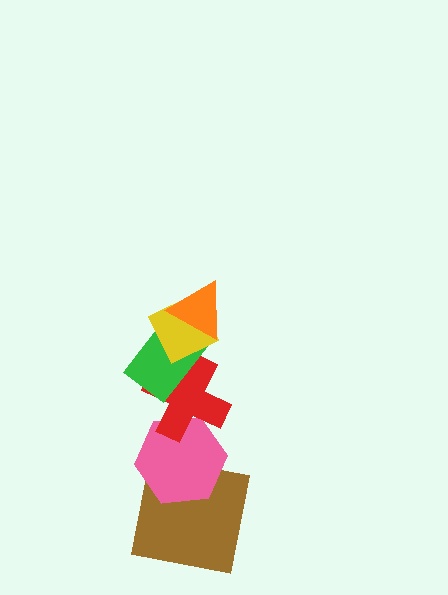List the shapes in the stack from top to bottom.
From top to bottom: the orange triangle, the yellow diamond, the green rectangle, the red cross, the pink hexagon, the brown square.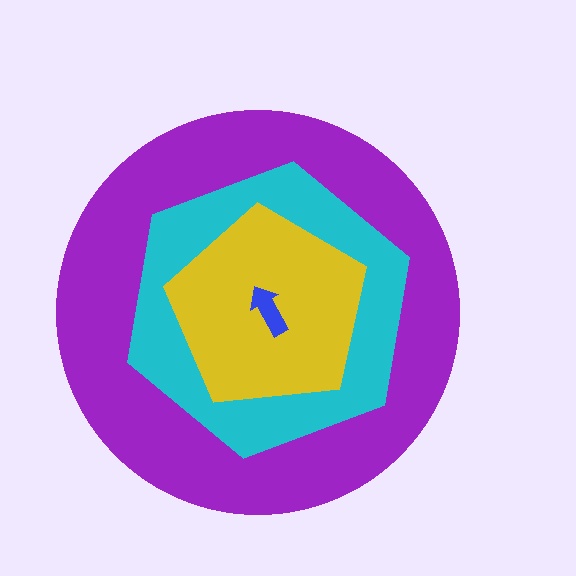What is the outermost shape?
The purple circle.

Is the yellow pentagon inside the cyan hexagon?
Yes.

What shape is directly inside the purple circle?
The cyan hexagon.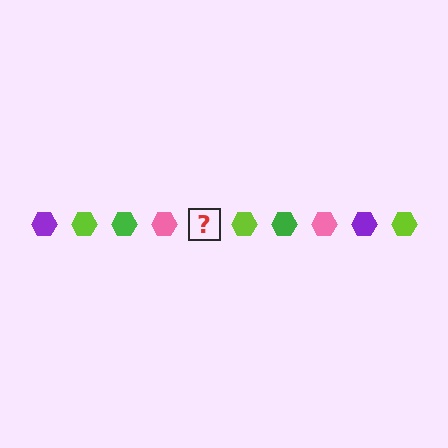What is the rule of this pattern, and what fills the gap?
The rule is that the pattern cycles through purple, lime, green, pink hexagons. The gap should be filled with a purple hexagon.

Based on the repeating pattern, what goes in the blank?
The blank should be a purple hexagon.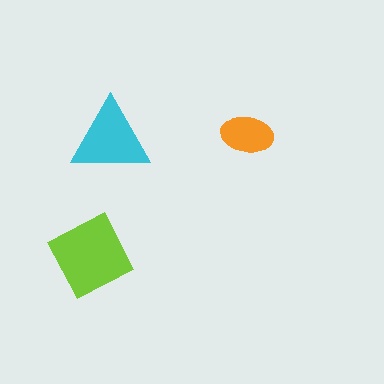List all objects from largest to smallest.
The lime square, the cyan triangle, the orange ellipse.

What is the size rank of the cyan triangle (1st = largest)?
2nd.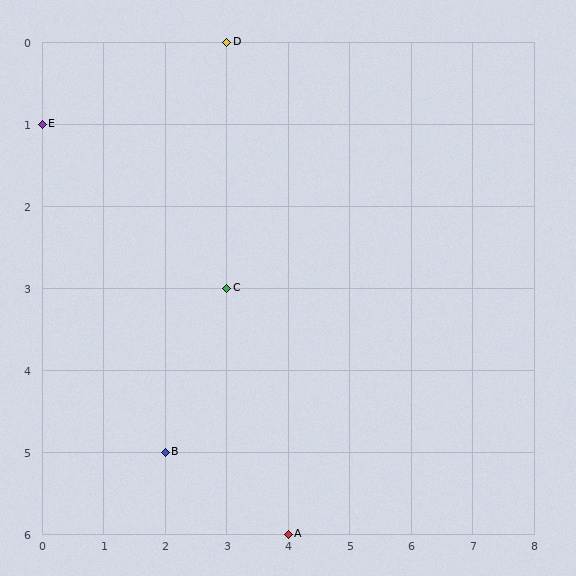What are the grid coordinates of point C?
Point C is at grid coordinates (3, 3).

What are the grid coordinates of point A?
Point A is at grid coordinates (4, 6).